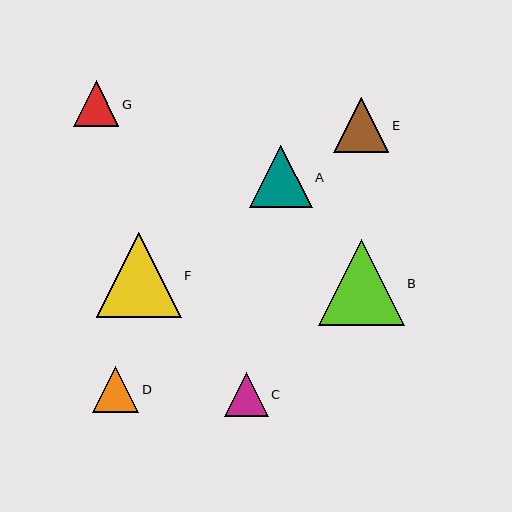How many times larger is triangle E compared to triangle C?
Triangle E is approximately 1.3 times the size of triangle C.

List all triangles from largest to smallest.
From largest to smallest: B, F, A, E, D, G, C.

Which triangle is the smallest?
Triangle C is the smallest with a size of approximately 44 pixels.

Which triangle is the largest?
Triangle B is the largest with a size of approximately 85 pixels.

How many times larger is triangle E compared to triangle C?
Triangle E is approximately 1.3 times the size of triangle C.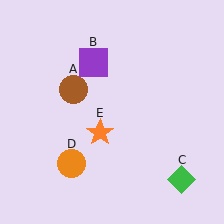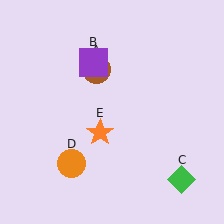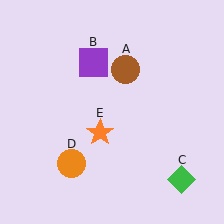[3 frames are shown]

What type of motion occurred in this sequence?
The brown circle (object A) rotated clockwise around the center of the scene.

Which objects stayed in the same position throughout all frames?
Purple square (object B) and green diamond (object C) and orange circle (object D) and orange star (object E) remained stationary.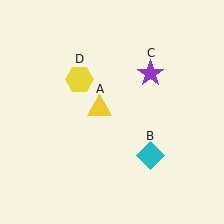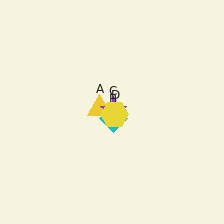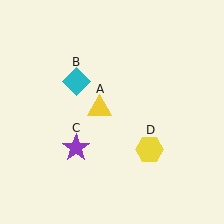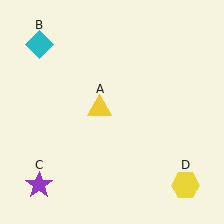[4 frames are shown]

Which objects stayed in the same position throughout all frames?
Yellow triangle (object A) remained stationary.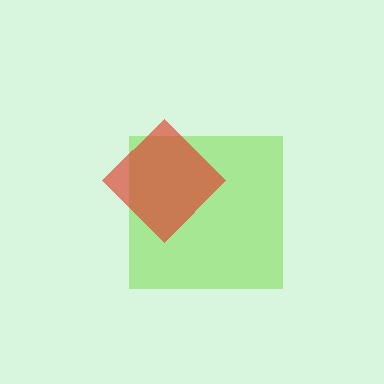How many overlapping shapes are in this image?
There are 2 overlapping shapes in the image.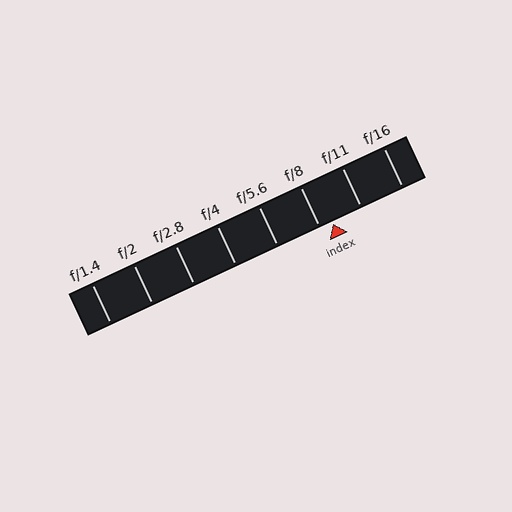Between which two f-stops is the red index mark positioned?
The index mark is between f/8 and f/11.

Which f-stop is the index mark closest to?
The index mark is closest to f/8.